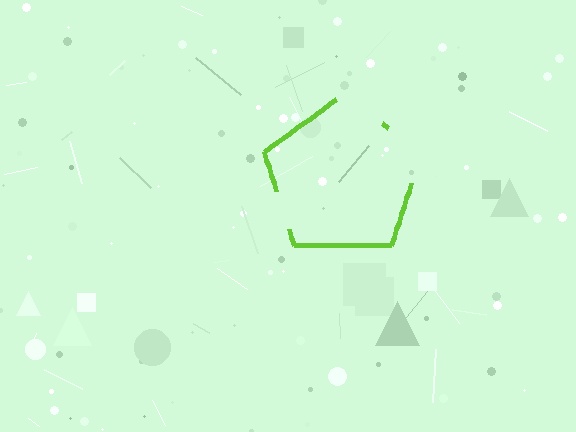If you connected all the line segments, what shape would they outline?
They would outline a pentagon.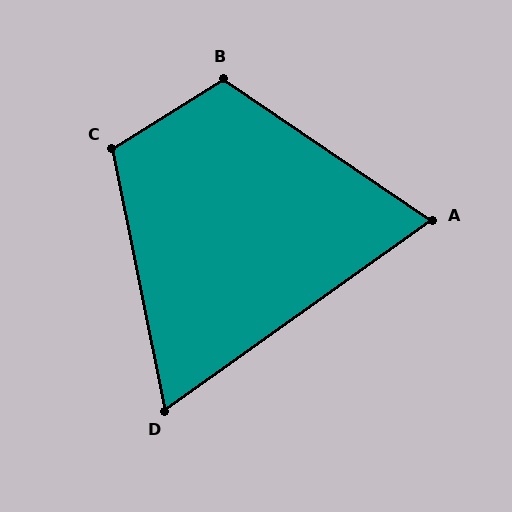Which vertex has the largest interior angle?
B, at approximately 114 degrees.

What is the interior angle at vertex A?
Approximately 70 degrees (acute).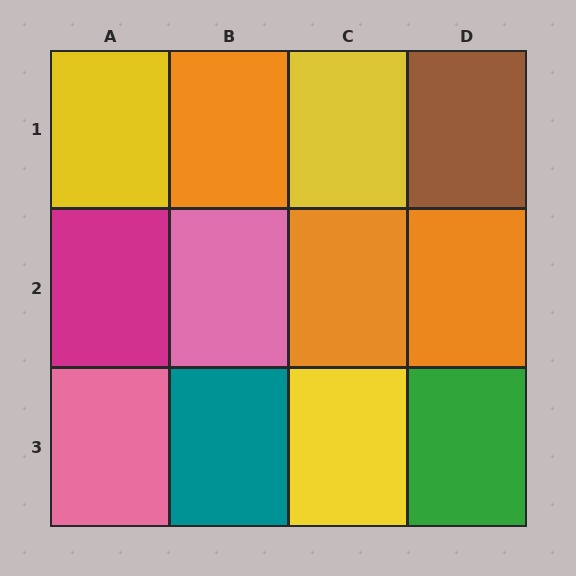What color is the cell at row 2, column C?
Orange.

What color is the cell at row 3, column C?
Yellow.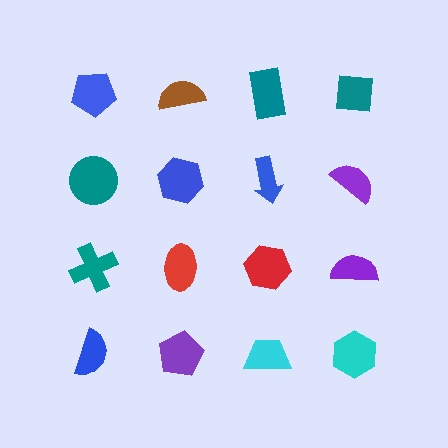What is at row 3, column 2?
A red ellipse.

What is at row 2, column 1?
A teal circle.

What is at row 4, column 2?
A purple pentagon.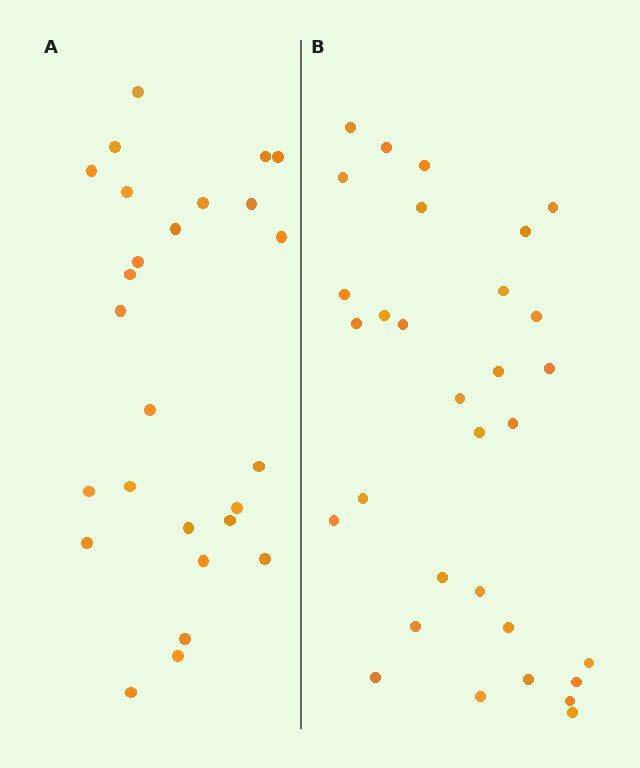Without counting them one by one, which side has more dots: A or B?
Region B (the right region) has more dots.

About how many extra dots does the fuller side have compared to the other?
Region B has about 5 more dots than region A.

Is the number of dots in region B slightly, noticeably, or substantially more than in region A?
Region B has only slightly more — the two regions are fairly close. The ratio is roughly 1.2 to 1.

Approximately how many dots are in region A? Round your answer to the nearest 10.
About 30 dots. (The exact count is 26, which rounds to 30.)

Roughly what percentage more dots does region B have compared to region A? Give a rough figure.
About 20% more.